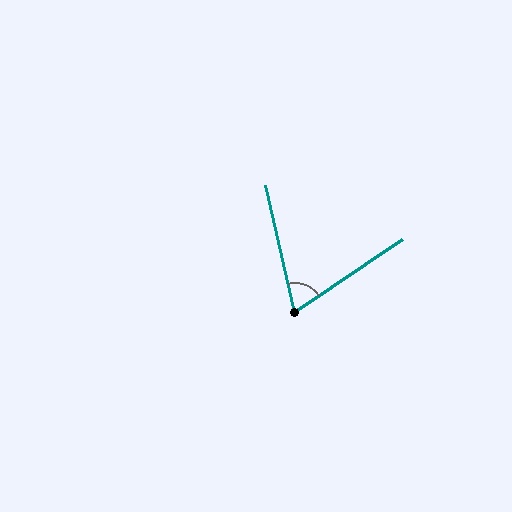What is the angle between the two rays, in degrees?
Approximately 69 degrees.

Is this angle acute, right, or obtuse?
It is acute.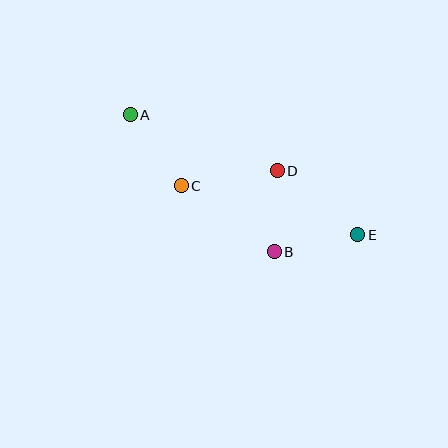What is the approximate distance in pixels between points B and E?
The distance between B and E is approximately 85 pixels.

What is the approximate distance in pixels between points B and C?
The distance between B and C is approximately 114 pixels.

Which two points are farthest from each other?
Points A and E are farthest from each other.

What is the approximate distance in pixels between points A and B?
The distance between A and B is approximately 199 pixels.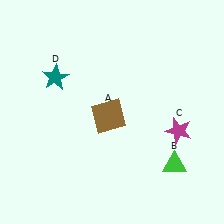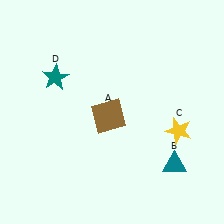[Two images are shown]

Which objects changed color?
B changed from green to teal. C changed from magenta to yellow.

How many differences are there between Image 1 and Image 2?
There are 2 differences between the two images.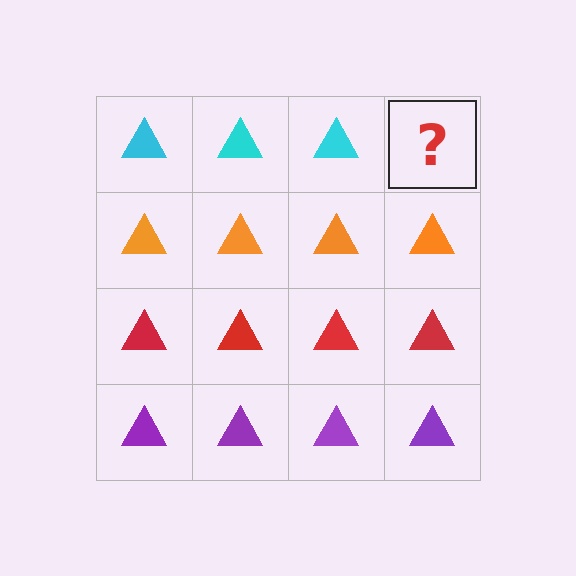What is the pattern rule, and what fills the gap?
The rule is that each row has a consistent color. The gap should be filled with a cyan triangle.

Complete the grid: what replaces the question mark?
The question mark should be replaced with a cyan triangle.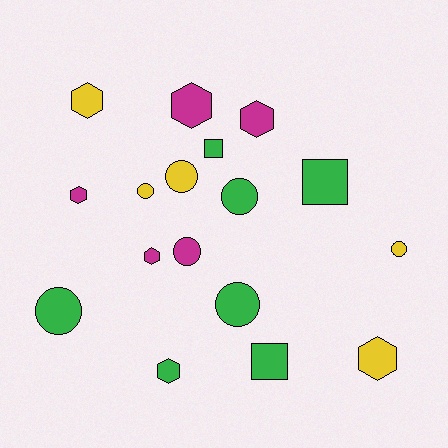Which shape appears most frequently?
Hexagon, with 7 objects.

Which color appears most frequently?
Green, with 7 objects.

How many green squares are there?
There are 3 green squares.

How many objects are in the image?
There are 17 objects.